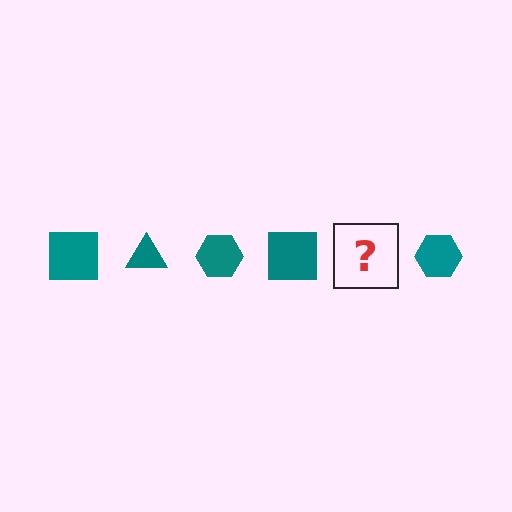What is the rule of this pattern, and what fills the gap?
The rule is that the pattern cycles through square, triangle, hexagon shapes in teal. The gap should be filled with a teal triangle.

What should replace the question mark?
The question mark should be replaced with a teal triangle.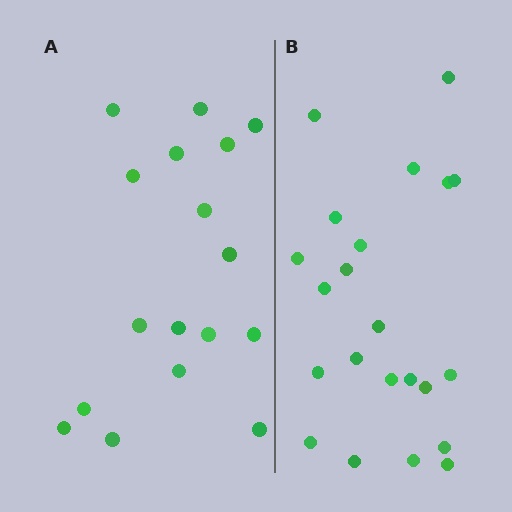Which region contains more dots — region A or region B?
Region B (the right region) has more dots.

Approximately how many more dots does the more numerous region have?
Region B has about 5 more dots than region A.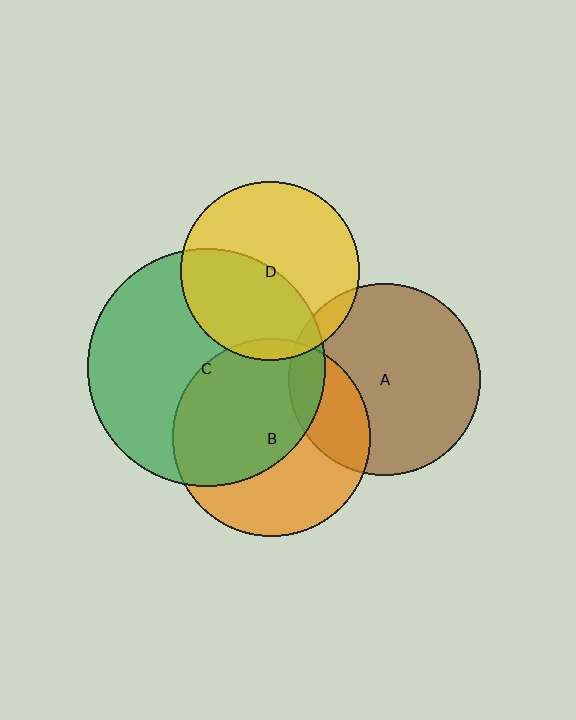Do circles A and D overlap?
Yes.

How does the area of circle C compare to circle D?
Approximately 1.8 times.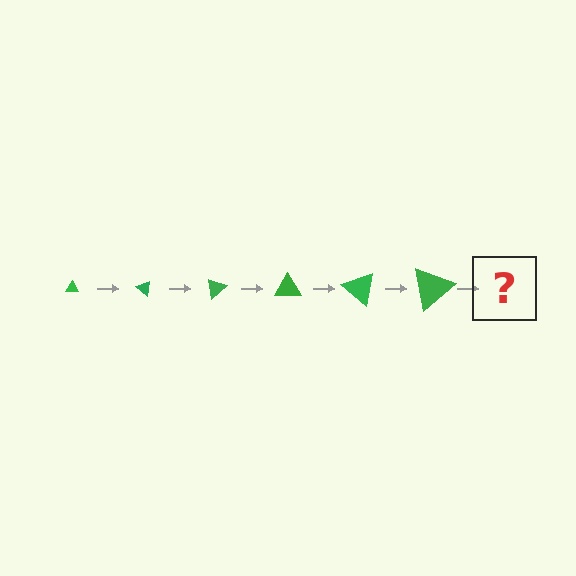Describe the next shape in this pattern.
It should be a triangle, larger than the previous one and rotated 240 degrees from the start.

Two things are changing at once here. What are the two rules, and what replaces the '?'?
The two rules are that the triangle grows larger each step and it rotates 40 degrees each step. The '?' should be a triangle, larger than the previous one and rotated 240 degrees from the start.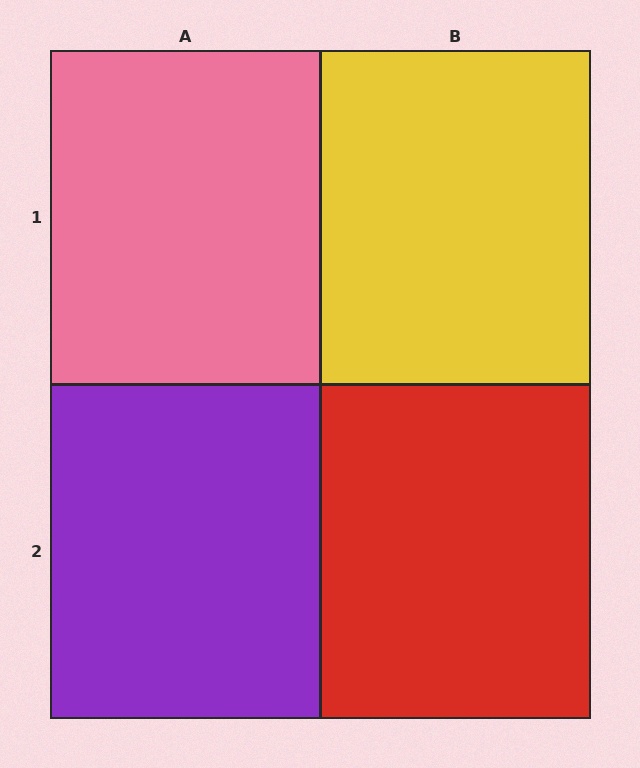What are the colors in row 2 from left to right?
Purple, red.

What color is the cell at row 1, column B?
Yellow.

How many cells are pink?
1 cell is pink.